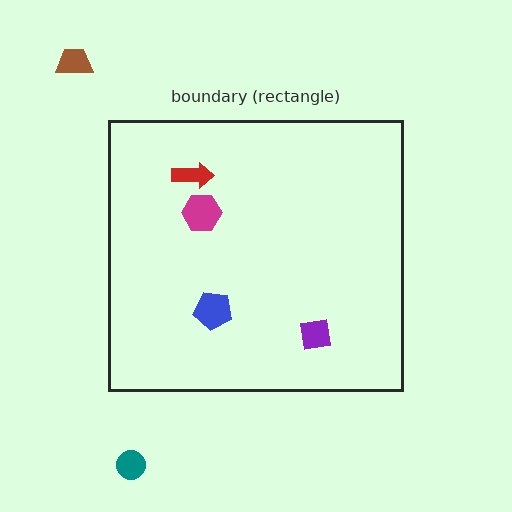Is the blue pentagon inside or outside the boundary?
Inside.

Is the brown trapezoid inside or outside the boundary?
Outside.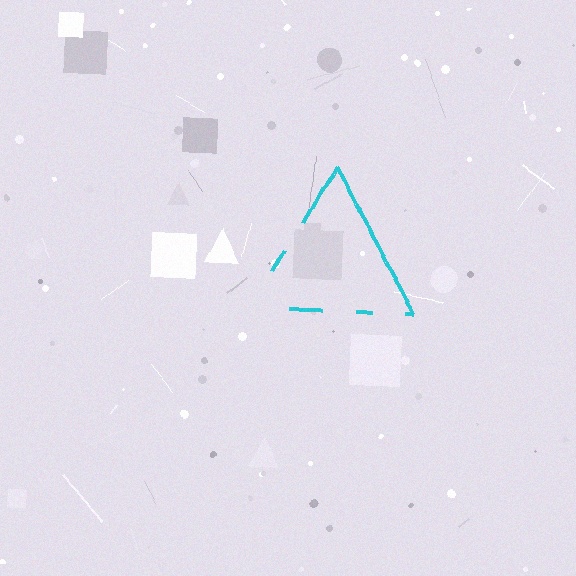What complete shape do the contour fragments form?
The contour fragments form a triangle.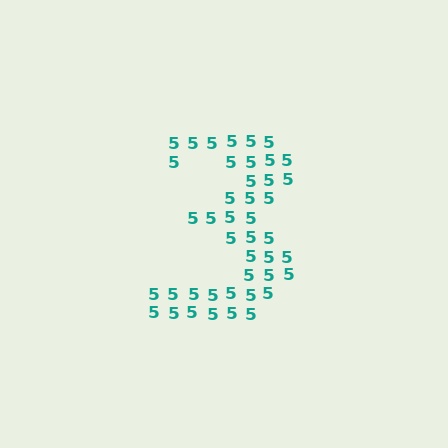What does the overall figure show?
The overall figure shows the digit 3.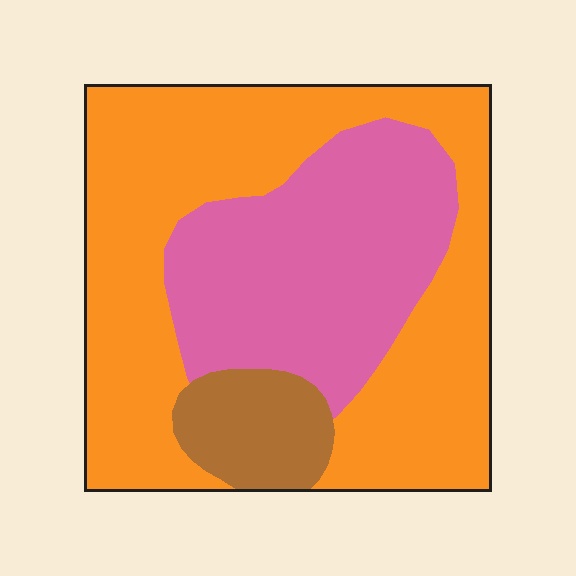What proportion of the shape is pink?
Pink covers around 35% of the shape.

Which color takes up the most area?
Orange, at roughly 55%.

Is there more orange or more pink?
Orange.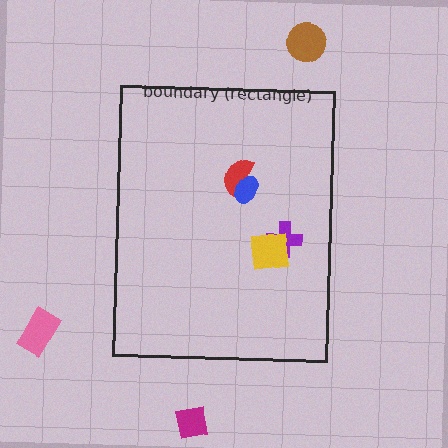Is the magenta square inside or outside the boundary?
Outside.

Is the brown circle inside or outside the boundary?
Outside.